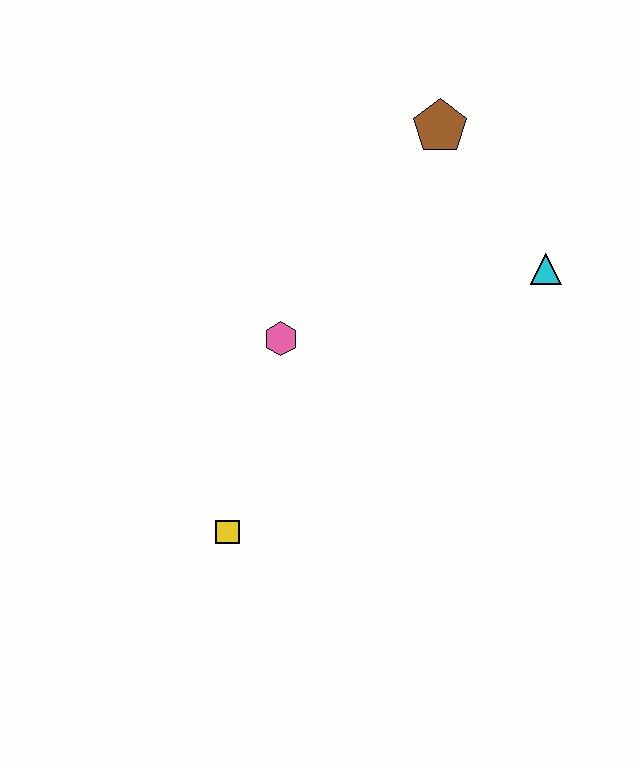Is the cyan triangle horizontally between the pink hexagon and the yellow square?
No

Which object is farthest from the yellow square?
The brown pentagon is farthest from the yellow square.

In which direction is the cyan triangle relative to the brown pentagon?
The cyan triangle is below the brown pentagon.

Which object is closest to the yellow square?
The pink hexagon is closest to the yellow square.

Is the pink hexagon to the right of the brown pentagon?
No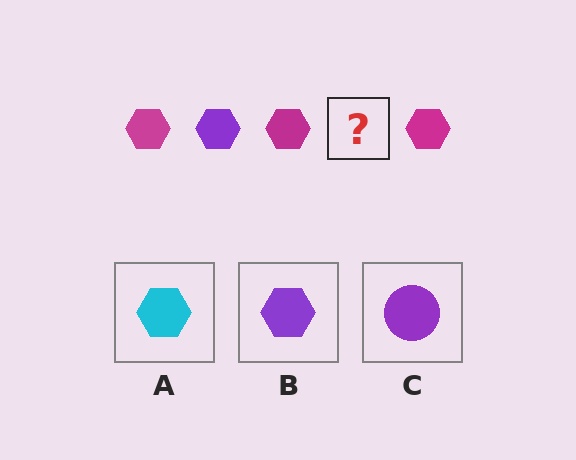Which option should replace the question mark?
Option B.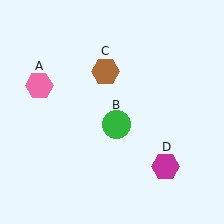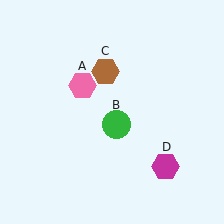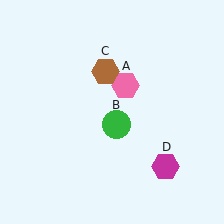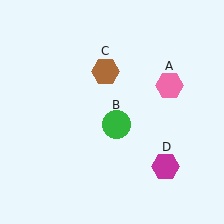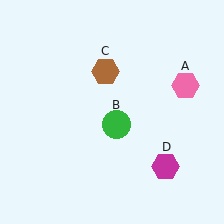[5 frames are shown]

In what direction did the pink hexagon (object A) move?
The pink hexagon (object A) moved right.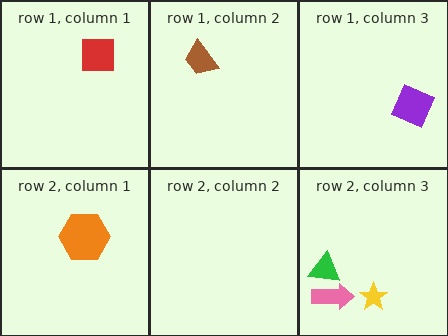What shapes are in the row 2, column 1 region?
The orange hexagon.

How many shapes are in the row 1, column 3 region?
1.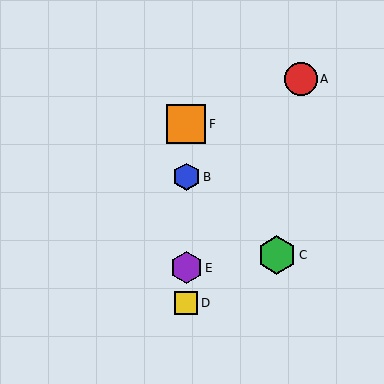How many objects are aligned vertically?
4 objects (B, D, E, F) are aligned vertically.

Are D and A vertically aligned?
No, D is at x≈186 and A is at x≈301.